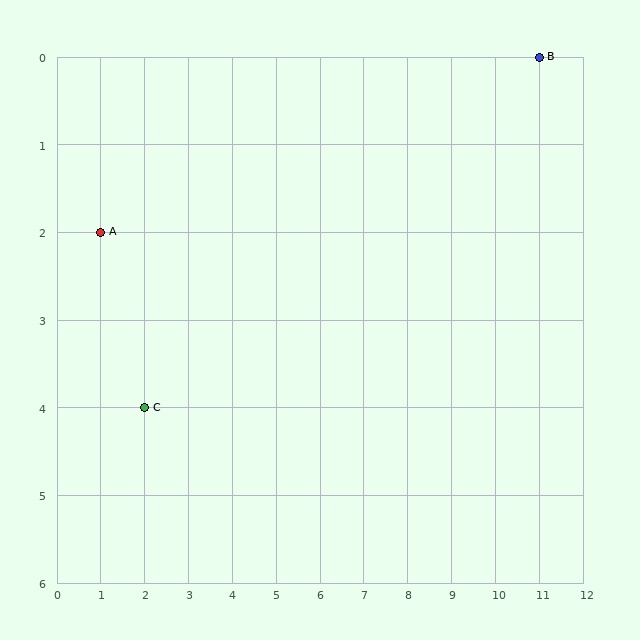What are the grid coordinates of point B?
Point B is at grid coordinates (11, 0).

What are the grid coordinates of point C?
Point C is at grid coordinates (2, 4).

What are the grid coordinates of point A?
Point A is at grid coordinates (1, 2).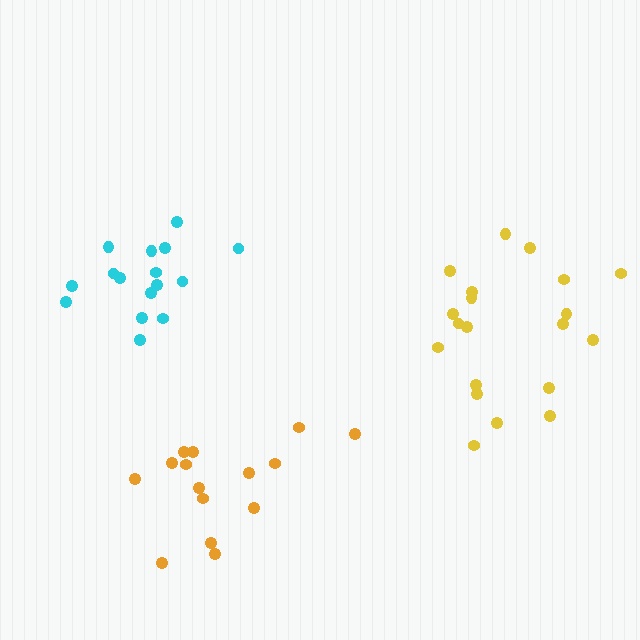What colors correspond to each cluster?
The clusters are colored: yellow, orange, cyan.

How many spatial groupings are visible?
There are 3 spatial groupings.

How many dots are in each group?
Group 1: 20 dots, Group 2: 15 dots, Group 3: 16 dots (51 total).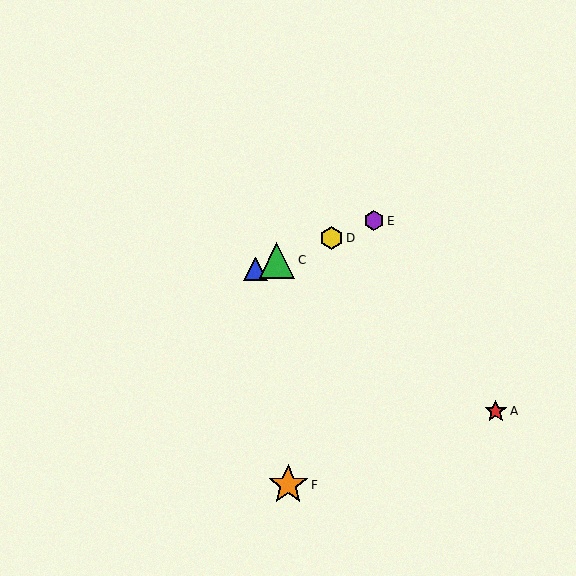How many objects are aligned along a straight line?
4 objects (B, C, D, E) are aligned along a straight line.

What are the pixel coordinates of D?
Object D is at (332, 238).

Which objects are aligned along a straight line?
Objects B, C, D, E are aligned along a straight line.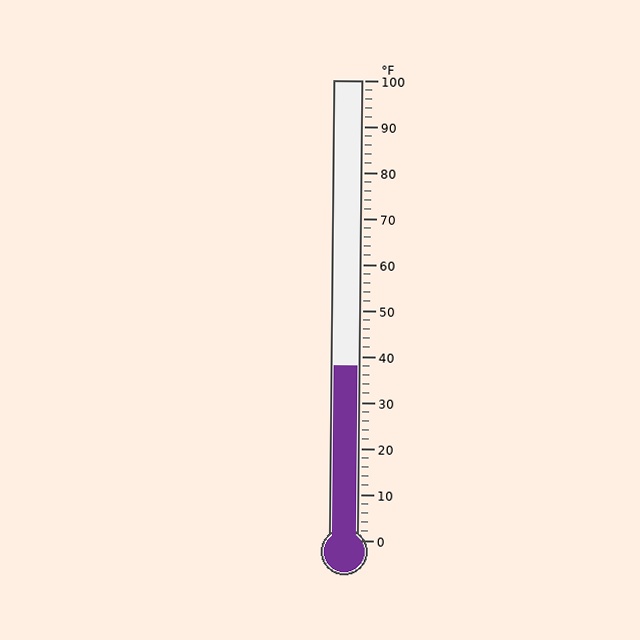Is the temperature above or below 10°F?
The temperature is above 10°F.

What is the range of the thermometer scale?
The thermometer scale ranges from 0°F to 100°F.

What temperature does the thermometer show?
The thermometer shows approximately 38°F.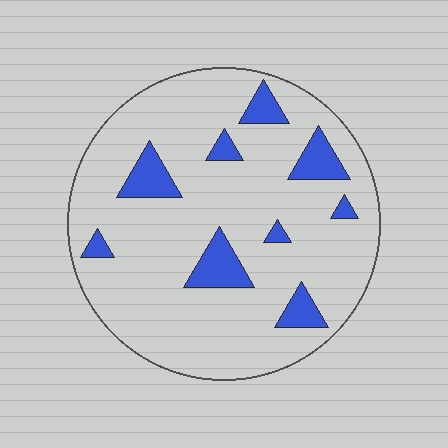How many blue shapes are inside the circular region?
9.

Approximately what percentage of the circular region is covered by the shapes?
Approximately 15%.